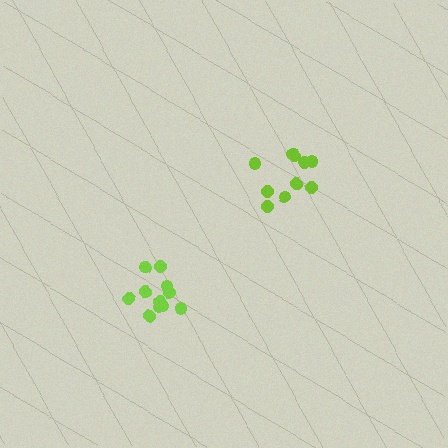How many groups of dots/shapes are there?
There are 2 groups.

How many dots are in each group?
Group 1: 11 dots, Group 2: 10 dots (21 total).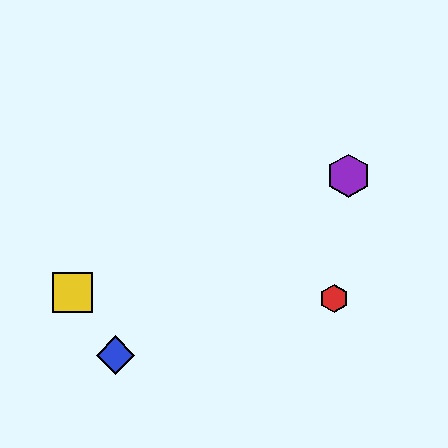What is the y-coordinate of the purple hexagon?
The purple hexagon is at y≈176.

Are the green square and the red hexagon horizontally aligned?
No, the green square is at y≈176 and the red hexagon is at y≈299.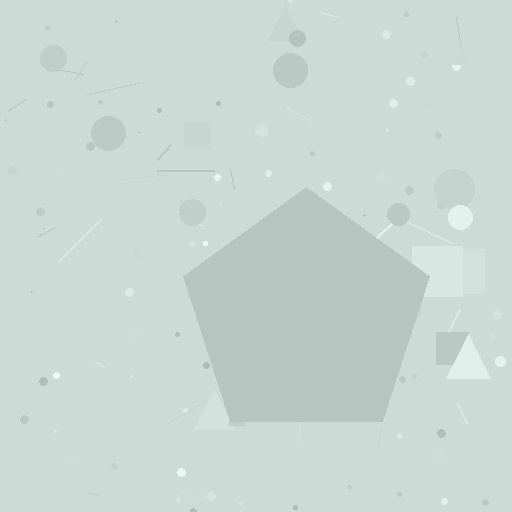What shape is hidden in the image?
A pentagon is hidden in the image.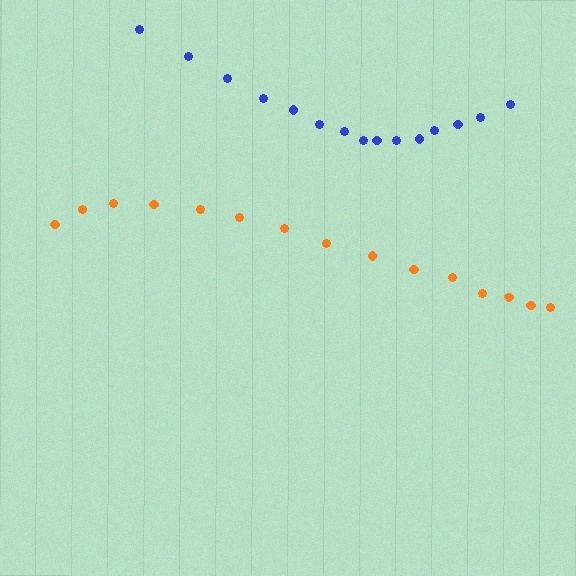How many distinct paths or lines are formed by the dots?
There are 2 distinct paths.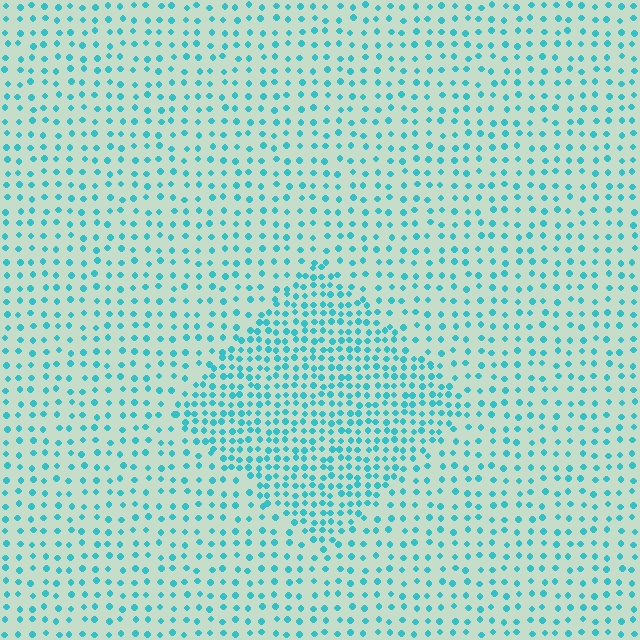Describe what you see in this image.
The image contains small cyan elements arranged at two different densities. A diamond-shaped region is visible where the elements are more densely packed than the surrounding area.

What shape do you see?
I see a diamond.